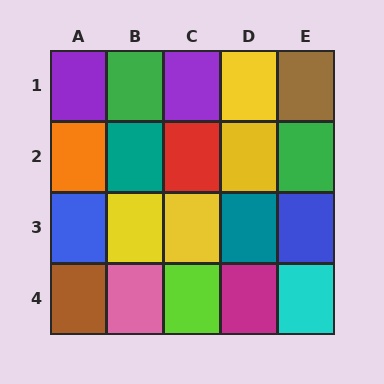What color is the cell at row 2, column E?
Green.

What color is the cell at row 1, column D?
Yellow.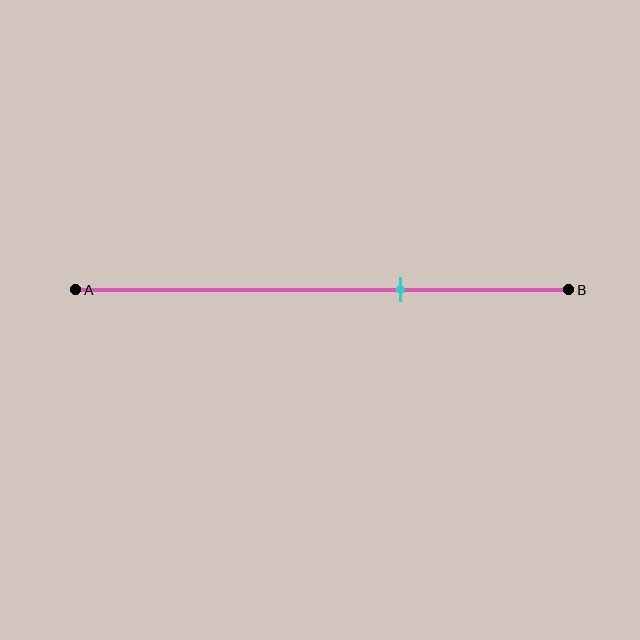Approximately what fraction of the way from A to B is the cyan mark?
The cyan mark is approximately 65% of the way from A to B.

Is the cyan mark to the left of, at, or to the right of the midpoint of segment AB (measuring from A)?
The cyan mark is to the right of the midpoint of segment AB.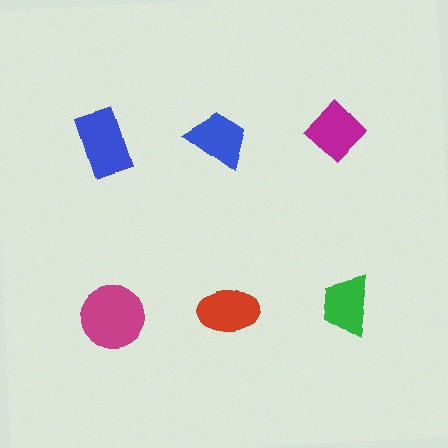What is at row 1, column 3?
A magenta diamond.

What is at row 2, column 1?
A magenta circle.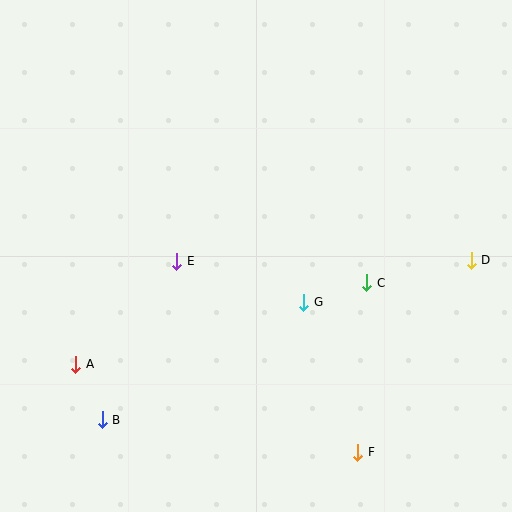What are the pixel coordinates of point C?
Point C is at (367, 283).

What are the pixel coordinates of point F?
Point F is at (358, 452).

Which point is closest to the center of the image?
Point G at (304, 302) is closest to the center.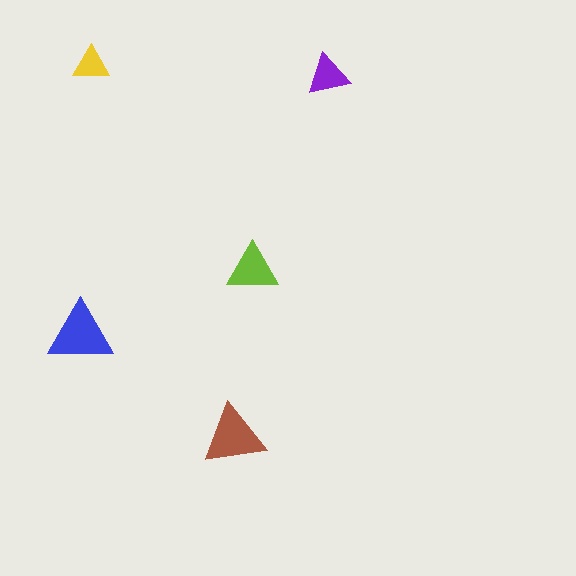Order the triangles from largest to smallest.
the blue one, the brown one, the lime one, the purple one, the yellow one.